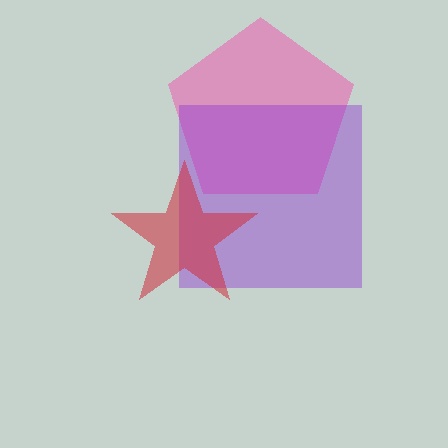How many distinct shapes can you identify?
There are 3 distinct shapes: a pink pentagon, a purple square, a red star.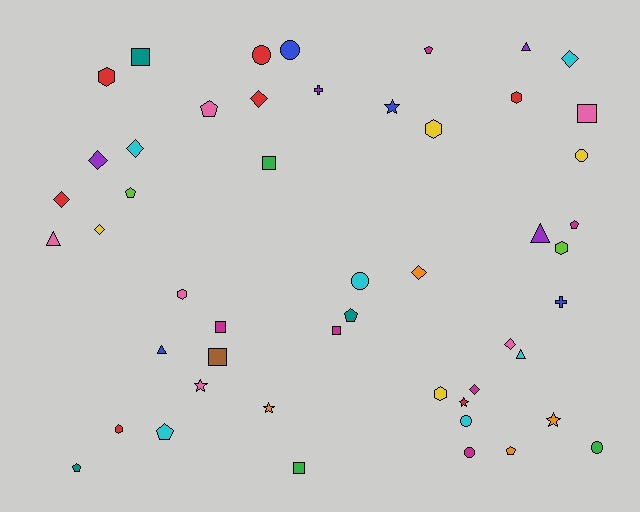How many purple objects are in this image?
There are 4 purple objects.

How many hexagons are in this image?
There are 7 hexagons.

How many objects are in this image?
There are 50 objects.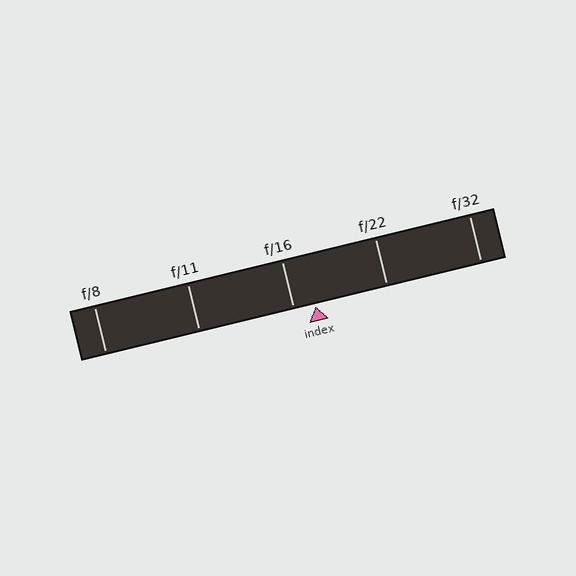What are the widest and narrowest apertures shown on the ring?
The widest aperture shown is f/8 and the narrowest is f/32.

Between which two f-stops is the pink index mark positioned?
The index mark is between f/16 and f/22.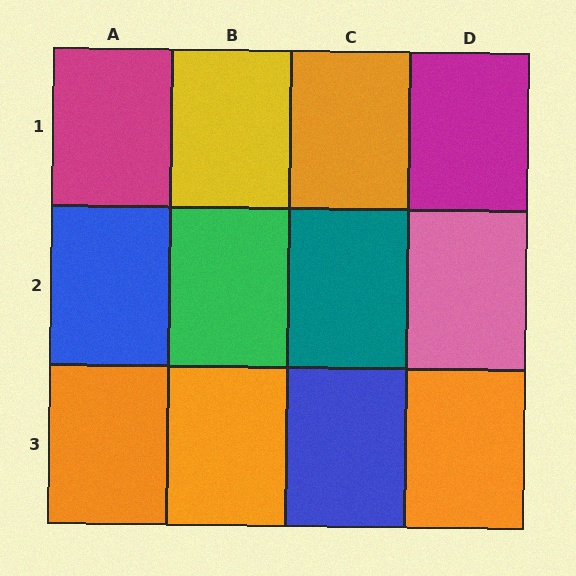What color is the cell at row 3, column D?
Orange.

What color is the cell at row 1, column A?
Magenta.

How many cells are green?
1 cell is green.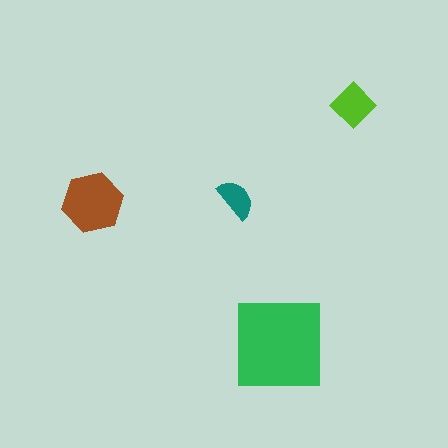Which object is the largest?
The green square.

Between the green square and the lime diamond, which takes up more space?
The green square.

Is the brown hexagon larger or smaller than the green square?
Smaller.